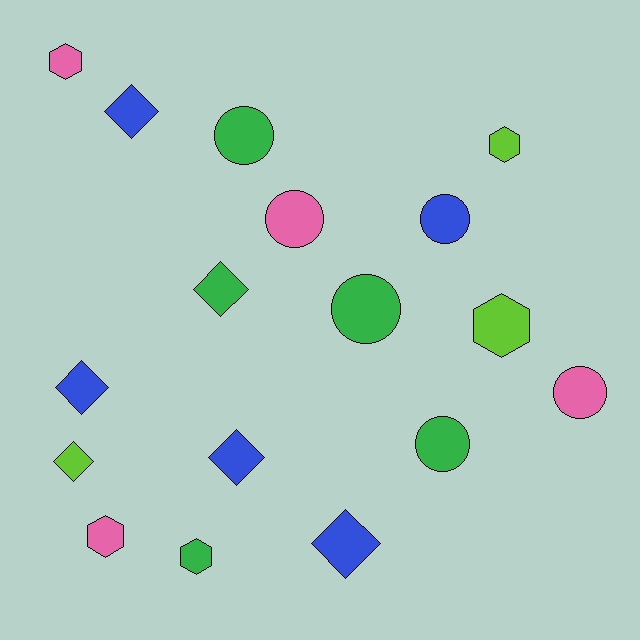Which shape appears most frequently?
Circle, with 6 objects.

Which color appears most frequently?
Green, with 5 objects.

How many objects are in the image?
There are 17 objects.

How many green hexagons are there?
There is 1 green hexagon.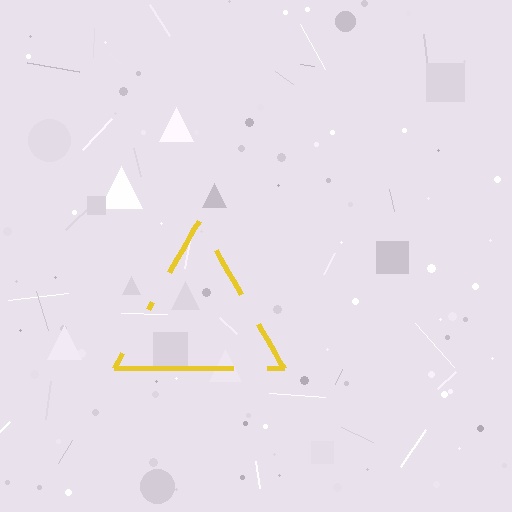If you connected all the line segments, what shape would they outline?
They would outline a triangle.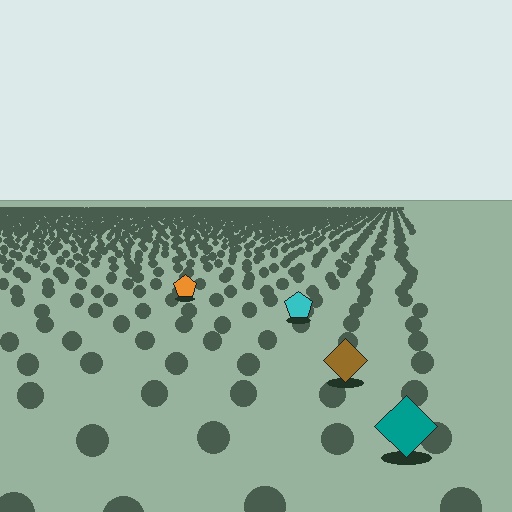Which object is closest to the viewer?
The teal diamond is closest. The texture marks near it are larger and more spread out.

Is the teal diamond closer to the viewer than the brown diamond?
Yes. The teal diamond is closer — you can tell from the texture gradient: the ground texture is coarser near it.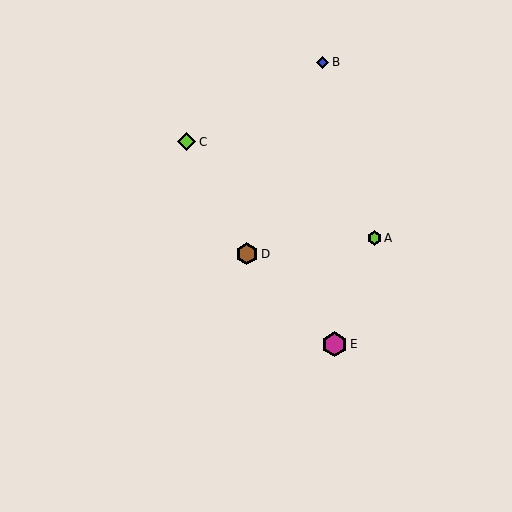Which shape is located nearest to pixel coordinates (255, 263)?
The brown hexagon (labeled D) at (247, 254) is nearest to that location.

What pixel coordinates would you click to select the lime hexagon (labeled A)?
Click at (374, 238) to select the lime hexagon A.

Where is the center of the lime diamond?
The center of the lime diamond is at (186, 142).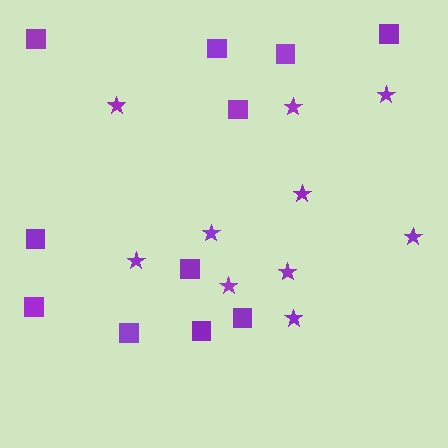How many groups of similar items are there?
There are 2 groups: one group of squares (11) and one group of stars (10).